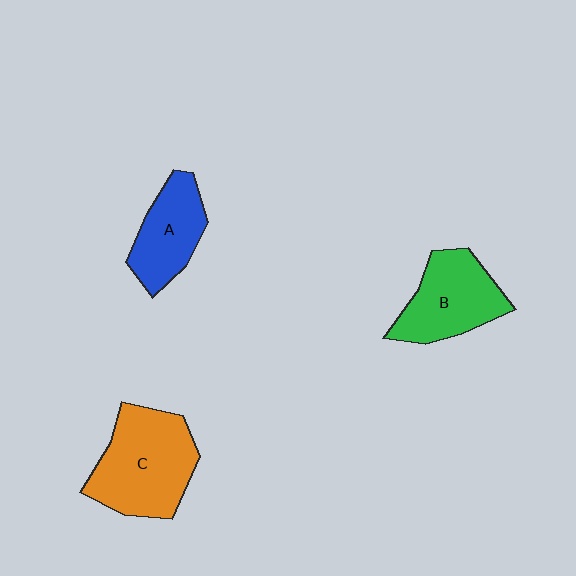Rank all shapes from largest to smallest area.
From largest to smallest: C (orange), B (green), A (blue).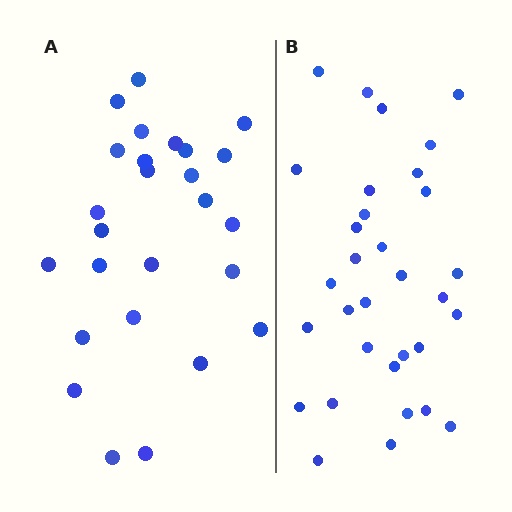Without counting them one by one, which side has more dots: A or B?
Region B (the right region) has more dots.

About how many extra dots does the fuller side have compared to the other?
Region B has about 6 more dots than region A.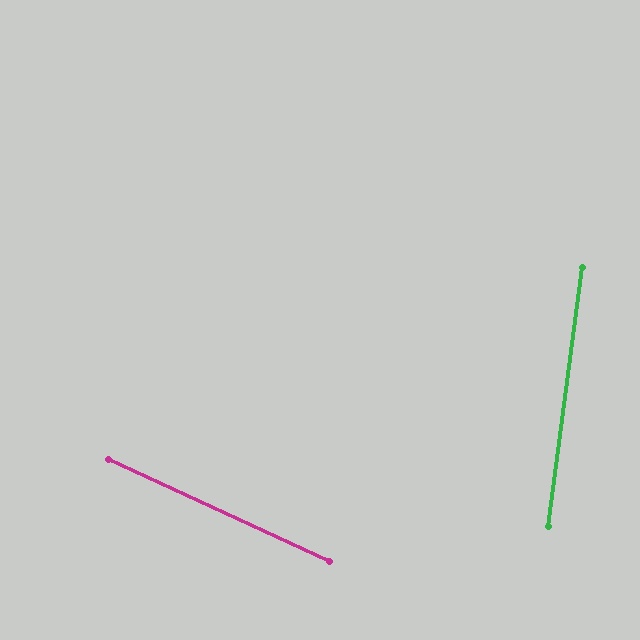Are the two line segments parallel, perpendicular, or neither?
Neither parallel nor perpendicular — they differ by about 73°.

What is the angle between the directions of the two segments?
Approximately 73 degrees.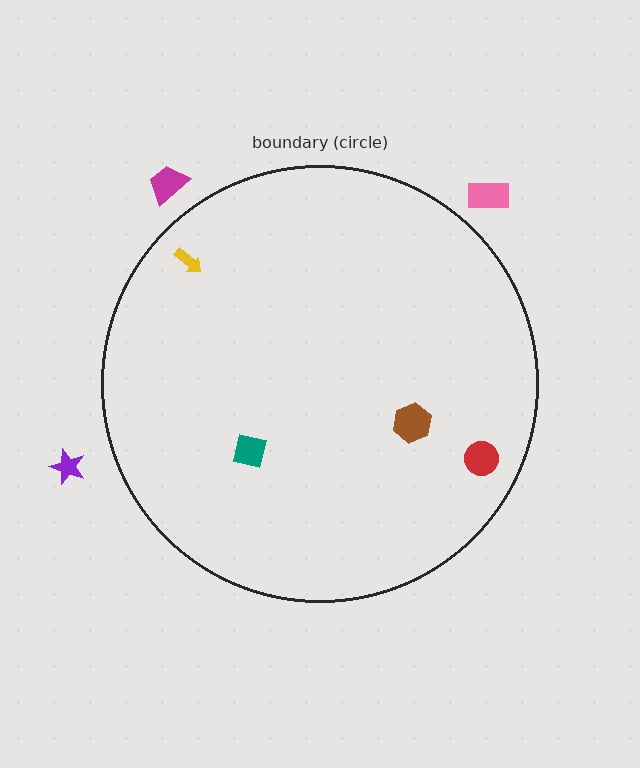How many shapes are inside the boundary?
4 inside, 3 outside.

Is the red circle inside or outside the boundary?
Inside.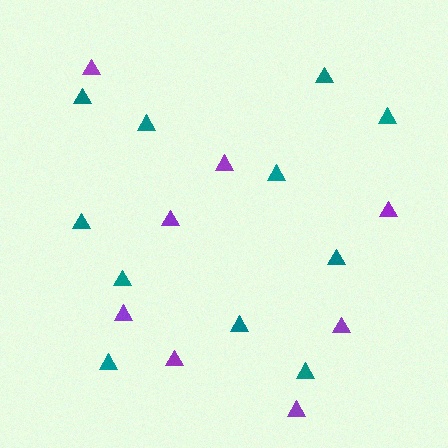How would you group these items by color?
There are 2 groups: one group of teal triangles (11) and one group of purple triangles (8).